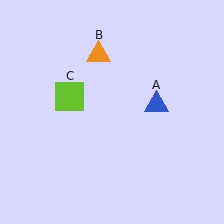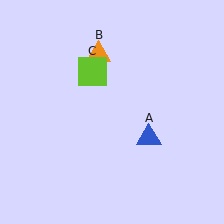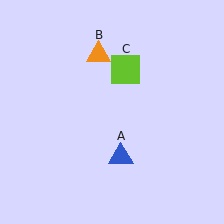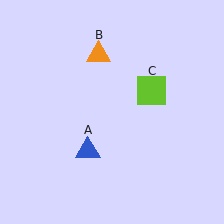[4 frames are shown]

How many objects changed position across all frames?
2 objects changed position: blue triangle (object A), lime square (object C).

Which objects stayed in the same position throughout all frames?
Orange triangle (object B) remained stationary.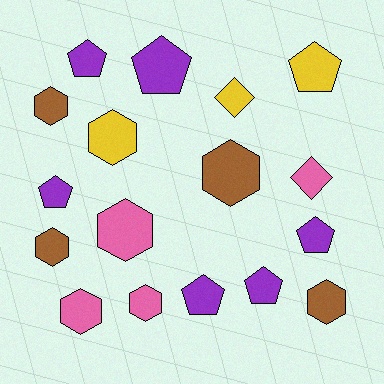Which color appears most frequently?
Purple, with 6 objects.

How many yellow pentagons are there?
There is 1 yellow pentagon.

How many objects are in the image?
There are 17 objects.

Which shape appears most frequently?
Hexagon, with 8 objects.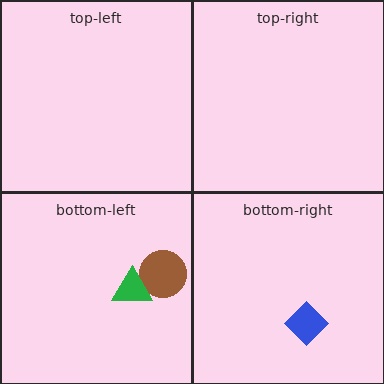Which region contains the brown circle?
The bottom-left region.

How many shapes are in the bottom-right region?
1.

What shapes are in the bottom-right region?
The blue diamond.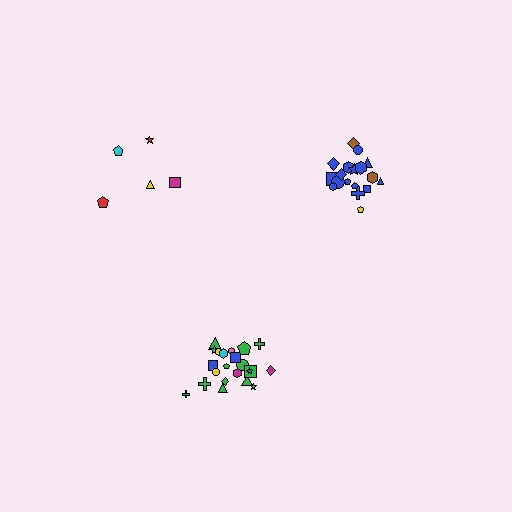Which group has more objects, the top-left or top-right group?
The top-right group.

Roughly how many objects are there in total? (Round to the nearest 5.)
Roughly 45 objects in total.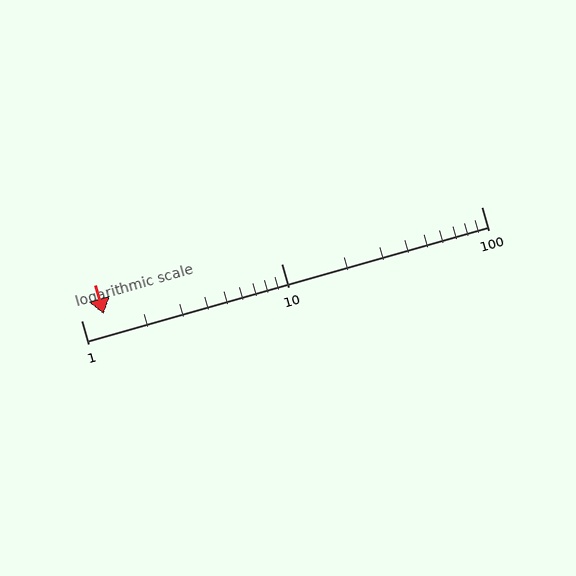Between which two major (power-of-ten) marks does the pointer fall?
The pointer is between 1 and 10.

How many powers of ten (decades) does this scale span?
The scale spans 2 decades, from 1 to 100.